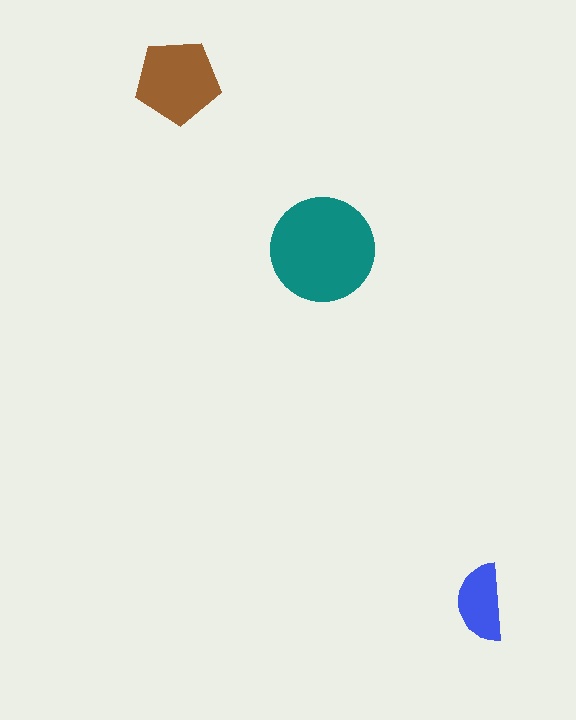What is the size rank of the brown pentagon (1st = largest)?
2nd.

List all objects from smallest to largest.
The blue semicircle, the brown pentagon, the teal circle.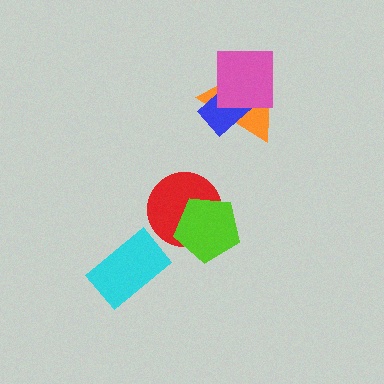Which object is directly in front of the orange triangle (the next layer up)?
The blue rectangle is directly in front of the orange triangle.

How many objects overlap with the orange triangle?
2 objects overlap with the orange triangle.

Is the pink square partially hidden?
No, no other shape covers it.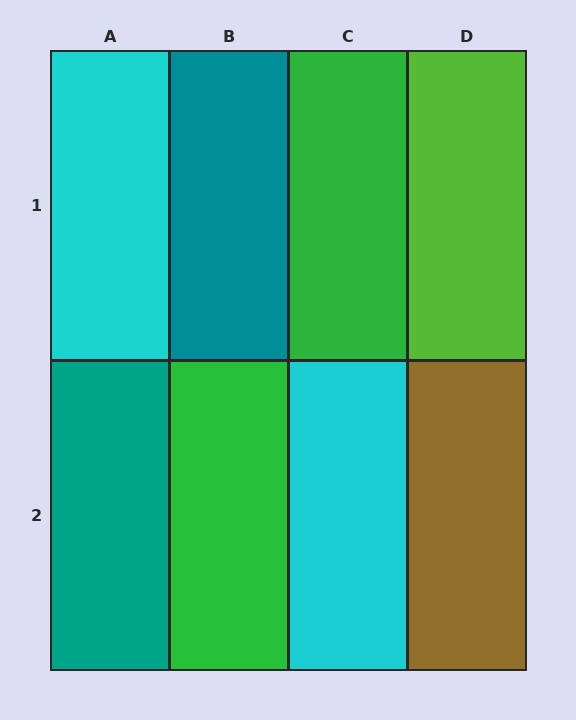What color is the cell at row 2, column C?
Cyan.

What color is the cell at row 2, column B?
Green.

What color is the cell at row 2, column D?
Brown.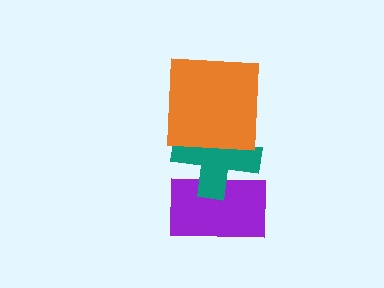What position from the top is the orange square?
The orange square is 1st from the top.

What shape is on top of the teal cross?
The orange square is on top of the teal cross.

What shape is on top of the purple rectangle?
The teal cross is on top of the purple rectangle.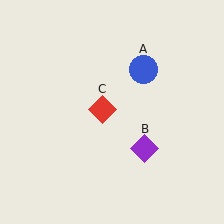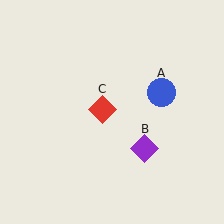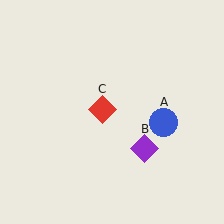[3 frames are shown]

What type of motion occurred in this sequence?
The blue circle (object A) rotated clockwise around the center of the scene.